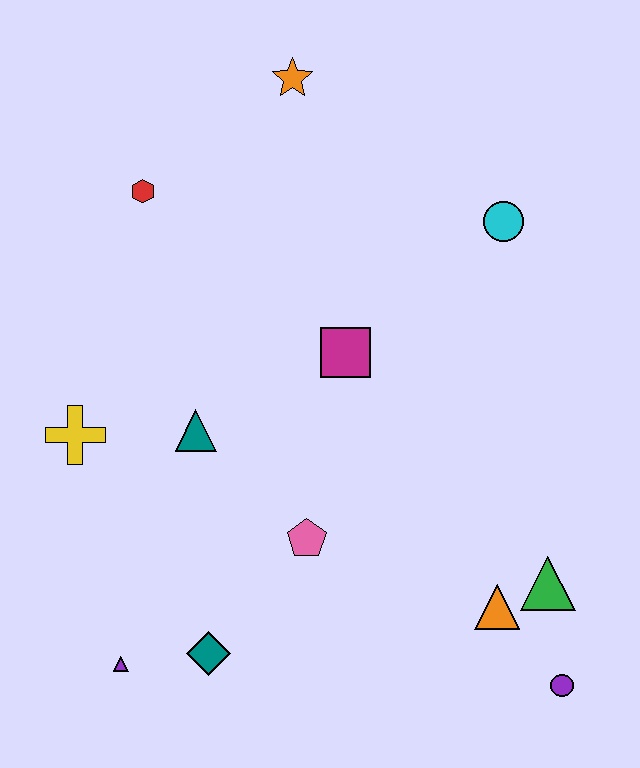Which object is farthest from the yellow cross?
The purple circle is farthest from the yellow cross.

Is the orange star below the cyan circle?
No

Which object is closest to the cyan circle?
The magenta square is closest to the cyan circle.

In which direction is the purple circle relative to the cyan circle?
The purple circle is below the cyan circle.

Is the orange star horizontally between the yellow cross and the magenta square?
Yes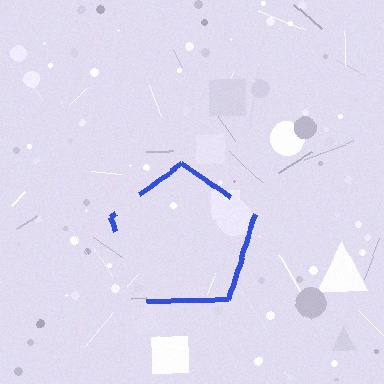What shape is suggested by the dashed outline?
The dashed outline suggests a pentagon.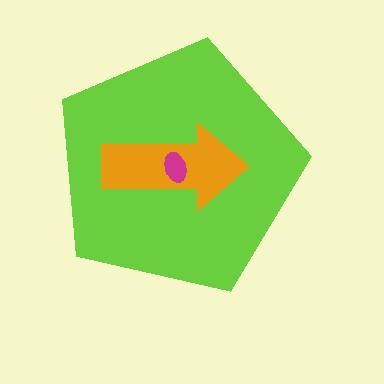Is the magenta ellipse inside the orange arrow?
Yes.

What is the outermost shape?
The lime pentagon.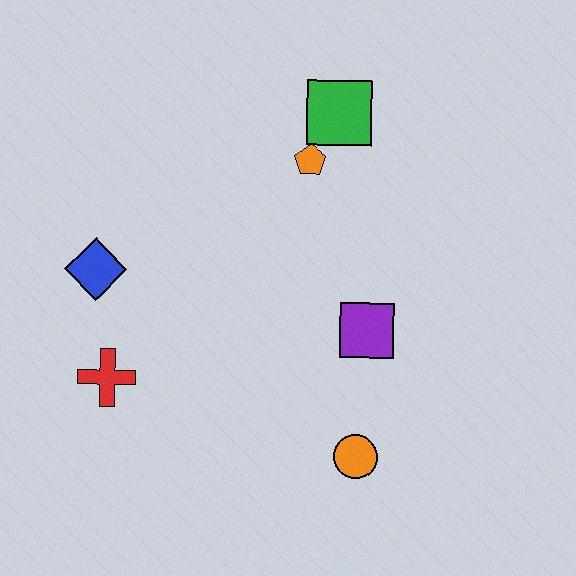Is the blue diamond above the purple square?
Yes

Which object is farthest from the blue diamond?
The orange circle is farthest from the blue diamond.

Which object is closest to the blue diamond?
The red cross is closest to the blue diamond.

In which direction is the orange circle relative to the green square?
The orange circle is below the green square.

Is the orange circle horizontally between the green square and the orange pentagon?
No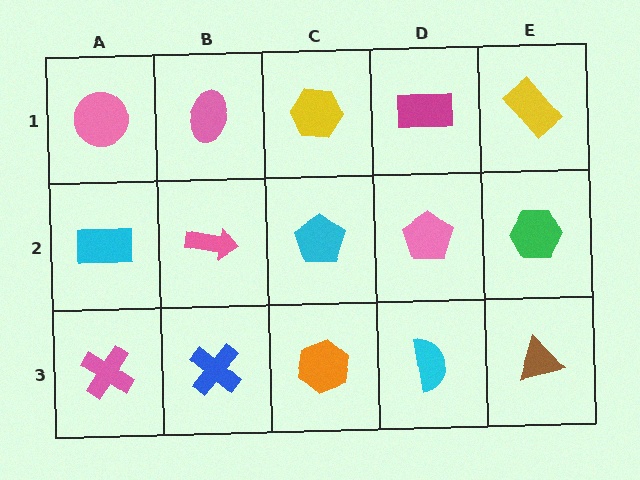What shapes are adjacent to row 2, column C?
A yellow hexagon (row 1, column C), an orange hexagon (row 3, column C), a pink arrow (row 2, column B), a pink pentagon (row 2, column D).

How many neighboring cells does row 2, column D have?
4.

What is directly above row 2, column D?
A magenta rectangle.